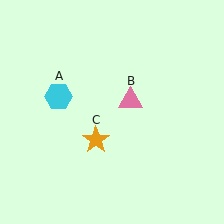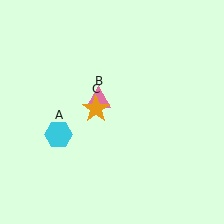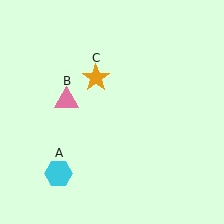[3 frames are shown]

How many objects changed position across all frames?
3 objects changed position: cyan hexagon (object A), pink triangle (object B), orange star (object C).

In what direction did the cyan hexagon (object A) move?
The cyan hexagon (object A) moved down.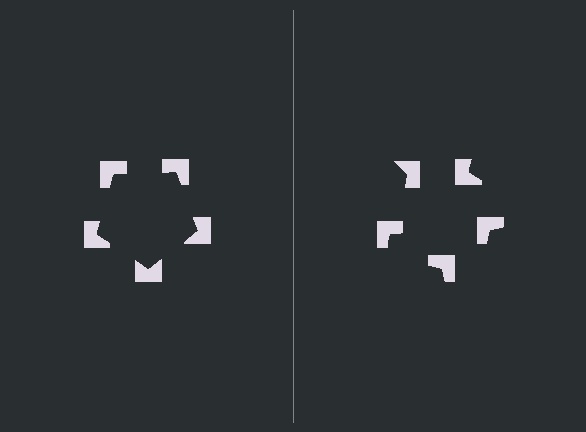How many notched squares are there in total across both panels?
10 — 5 on each side.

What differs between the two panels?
The notched squares are positioned identically on both sides; only the wedge orientations differ. On the left they align to a pentagon; on the right they are misaligned.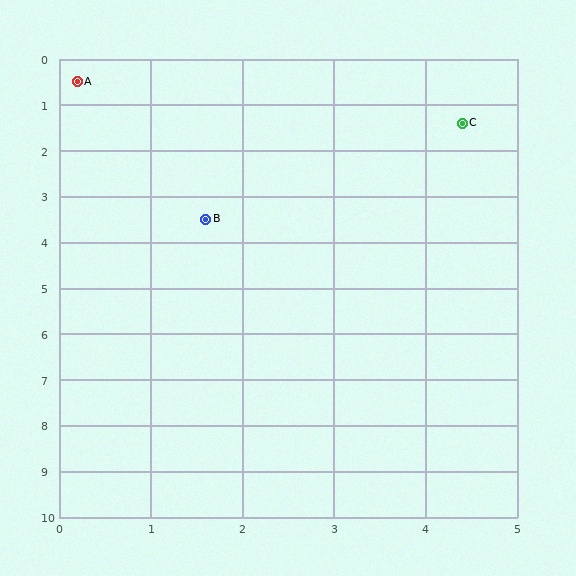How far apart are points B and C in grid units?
Points B and C are about 3.5 grid units apart.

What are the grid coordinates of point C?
Point C is at approximately (4.4, 1.4).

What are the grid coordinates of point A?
Point A is at approximately (0.2, 0.5).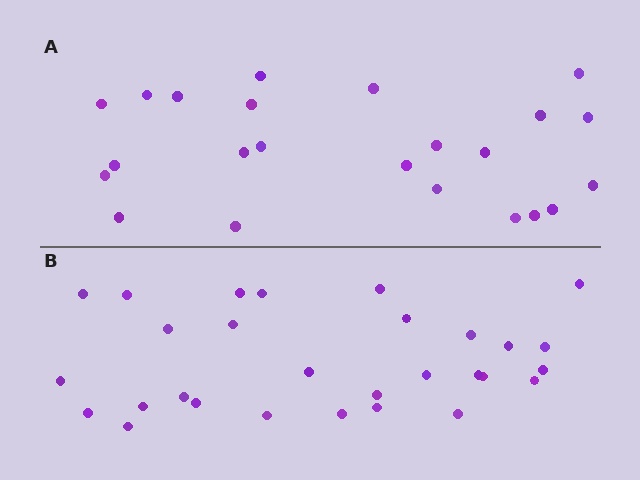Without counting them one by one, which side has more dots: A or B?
Region B (the bottom region) has more dots.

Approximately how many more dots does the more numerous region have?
Region B has about 6 more dots than region A.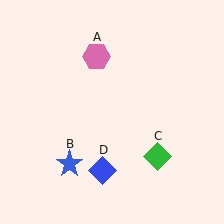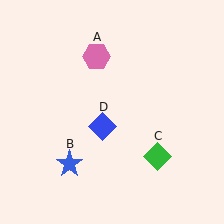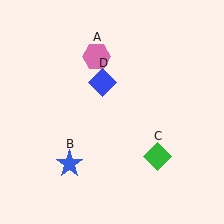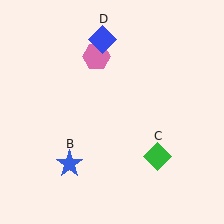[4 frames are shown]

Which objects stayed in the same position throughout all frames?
Pink hexagon (object A) and blue star (object B) and green diamond (object C) remained stationary.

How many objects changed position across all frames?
1 object changed position: blue diamond (object D).